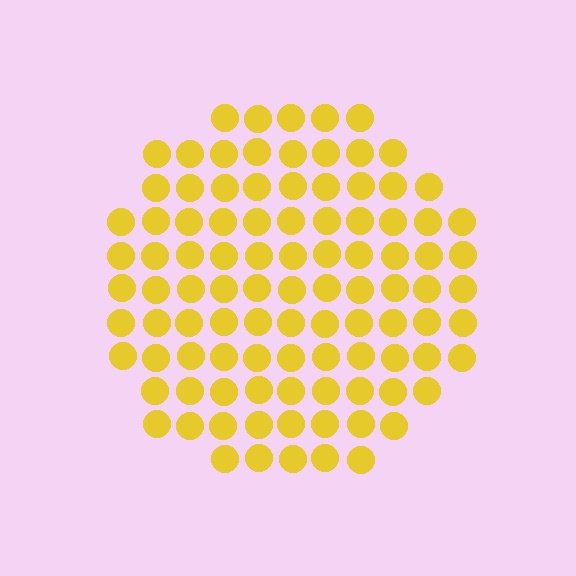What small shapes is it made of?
It is made of small circles.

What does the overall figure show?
The overall figure shows a circle.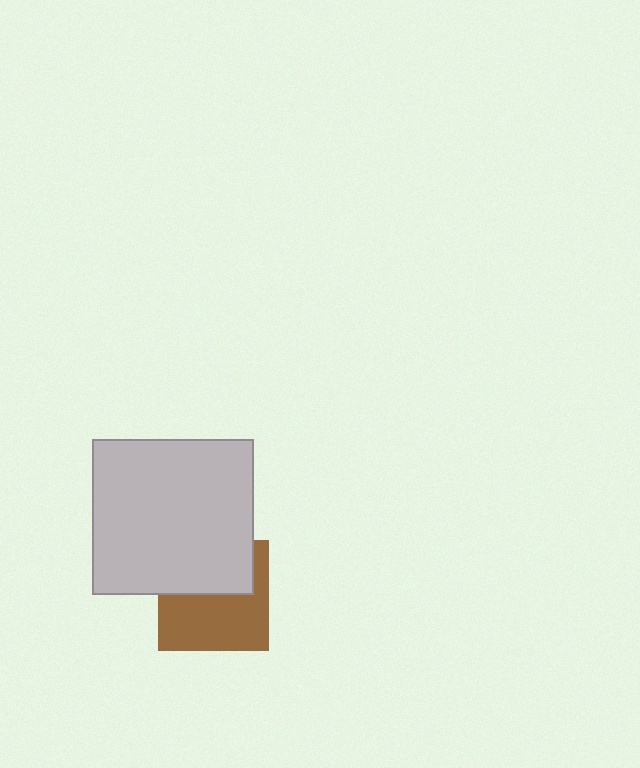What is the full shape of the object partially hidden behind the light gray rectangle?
The partially hidden object is a brown square.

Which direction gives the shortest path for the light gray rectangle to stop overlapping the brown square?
Moving up gives the shortest separation.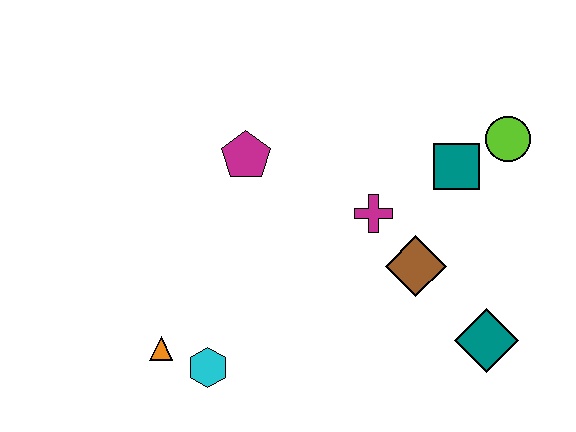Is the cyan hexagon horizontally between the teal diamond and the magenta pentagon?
No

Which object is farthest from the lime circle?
The orange triangle is farthest from the lime circle.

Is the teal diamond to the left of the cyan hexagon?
No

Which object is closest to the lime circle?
The teal square is closest to the lime circle.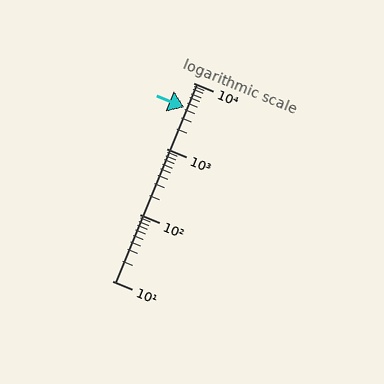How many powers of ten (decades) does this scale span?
The scale spans 3 decades, from 10 to 10000.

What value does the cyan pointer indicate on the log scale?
The pointer indicates approximately 4300.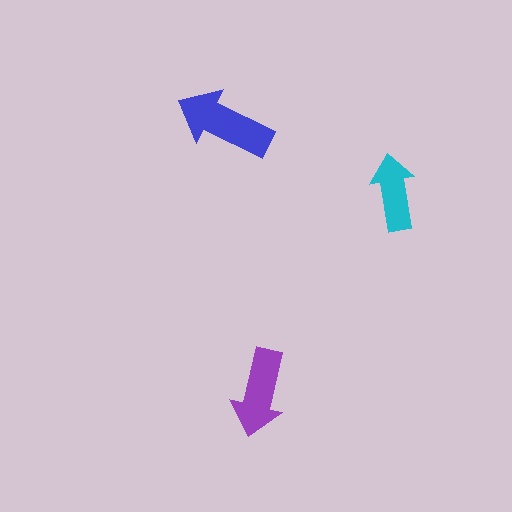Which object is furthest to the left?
The blue arrow is leftmost.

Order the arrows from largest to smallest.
the blue one, the purple one, the cyan one.